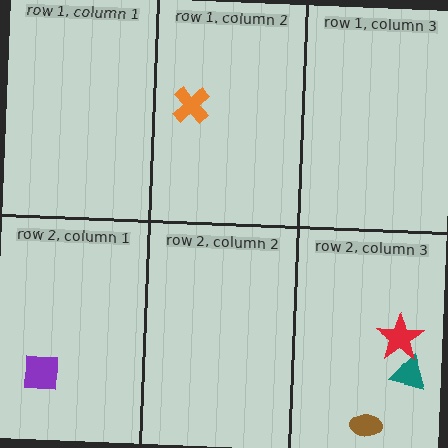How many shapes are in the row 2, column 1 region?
1.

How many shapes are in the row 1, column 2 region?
1.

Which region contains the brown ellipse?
The row 2, column 3 region.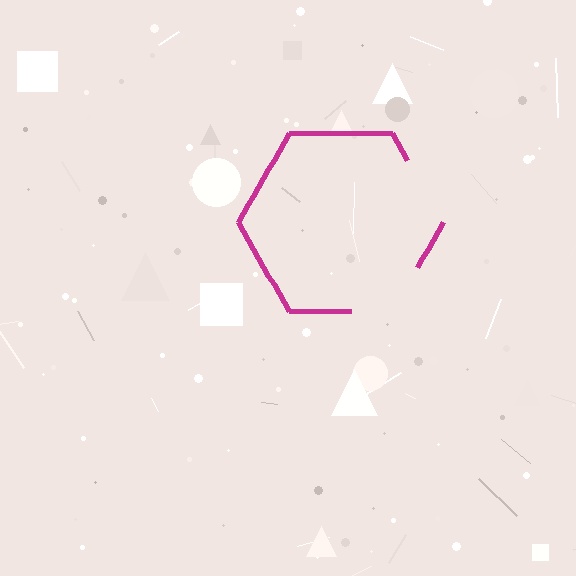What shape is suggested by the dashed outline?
The dashed outline suggests a hexagon.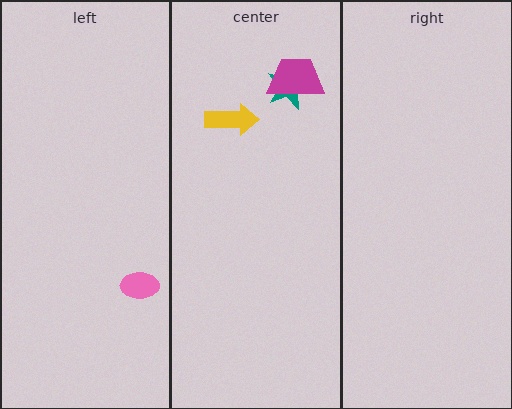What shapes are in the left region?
The pink ellipse.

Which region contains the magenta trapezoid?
The center region.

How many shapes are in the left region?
1.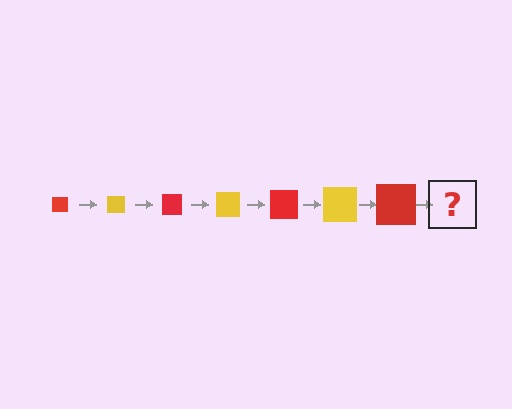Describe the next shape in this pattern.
It should be a yellow square, larger than the previous one.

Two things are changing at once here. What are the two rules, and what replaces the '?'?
The two rules are that the square grows larger each step and the color cycles through red and yellow. The '?' should be a yellow square, larger than the previous one.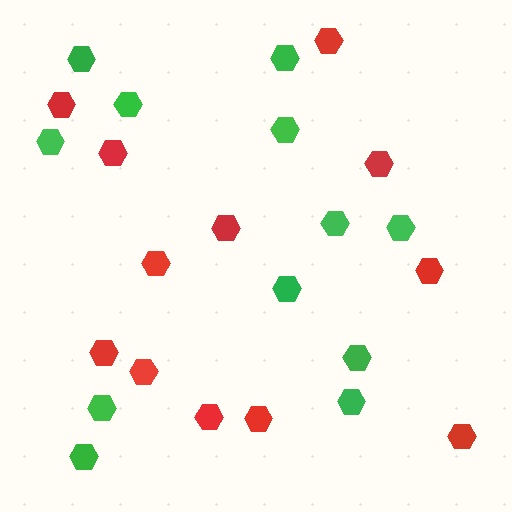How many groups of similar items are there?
There are 2 groups: one group of red hexagons (12) and one group of green hexagons (12).